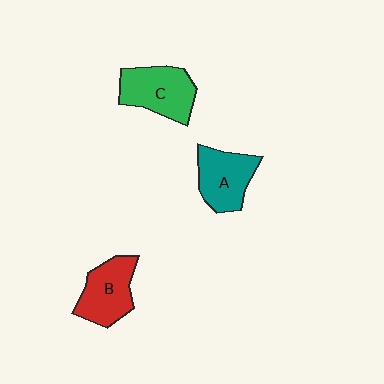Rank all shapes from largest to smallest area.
From largest to smallest: C (green), B (red), A (teal).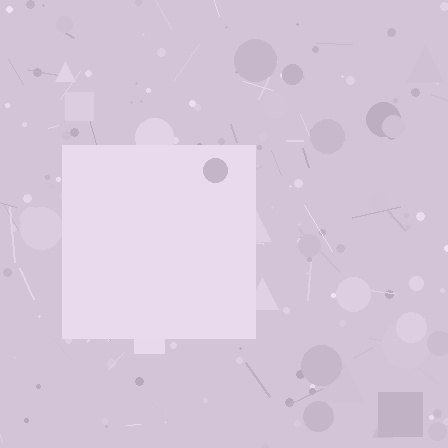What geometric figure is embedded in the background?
A square is embedded in the background.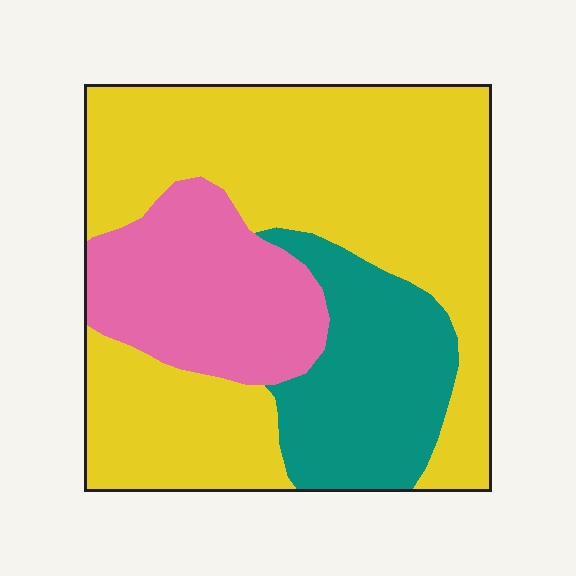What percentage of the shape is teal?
Teal takes up less than a quarter of the shape.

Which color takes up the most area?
Yellow, at roughly 60%.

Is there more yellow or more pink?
Yellow.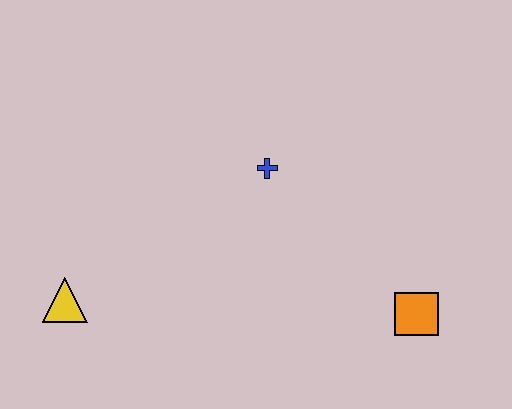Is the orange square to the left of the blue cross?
No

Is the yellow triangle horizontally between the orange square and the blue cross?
No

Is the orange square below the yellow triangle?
Yes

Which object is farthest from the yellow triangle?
The orange square is farthest from the yellow triangle.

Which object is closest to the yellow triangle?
The blue cross is closest to the yellow triangle.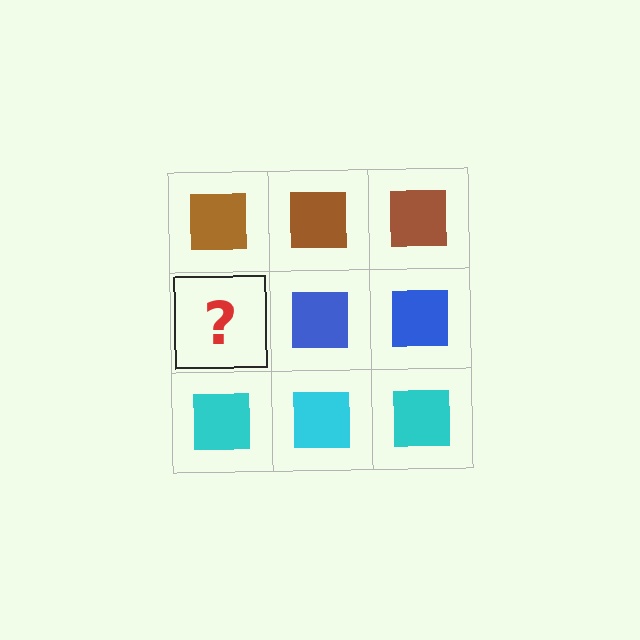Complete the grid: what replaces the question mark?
The question mark should be replaced with a blue square.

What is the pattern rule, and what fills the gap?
The rule is that each row has a consistent color. The gap should be filled with a blue square.